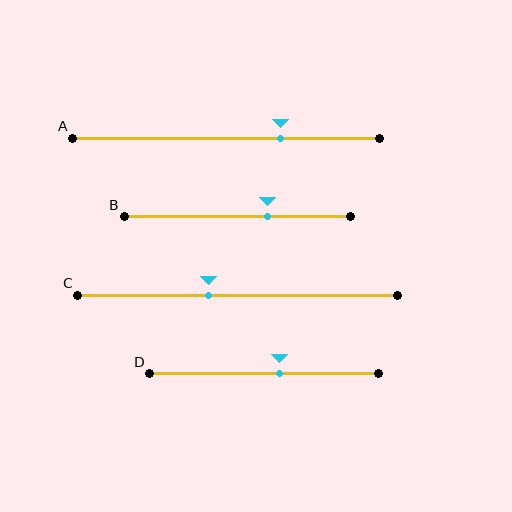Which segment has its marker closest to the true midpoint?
Segment D has its marker closest to the true midpoint.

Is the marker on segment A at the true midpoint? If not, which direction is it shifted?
No, the marker on segment A is shifted to the right by about 18% of the segment length.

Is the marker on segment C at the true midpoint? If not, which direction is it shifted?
No, the marker on segment C is shifted to the left by about 9% of the segment length.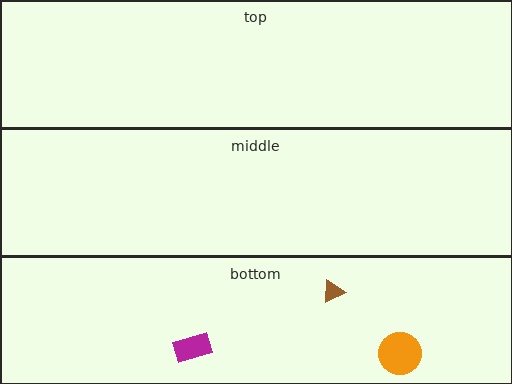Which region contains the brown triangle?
The bottom region.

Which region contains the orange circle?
The bottom region.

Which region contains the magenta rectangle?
The bottom region.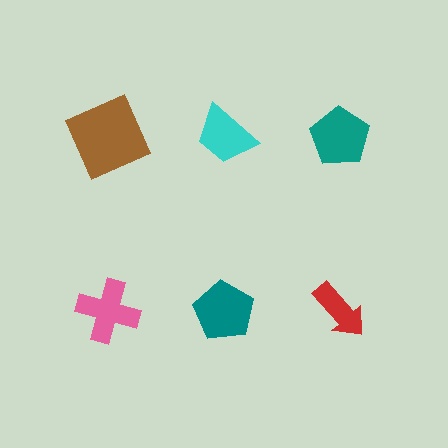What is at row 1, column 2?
A cyan trapezoid.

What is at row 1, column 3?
A teal pentagon.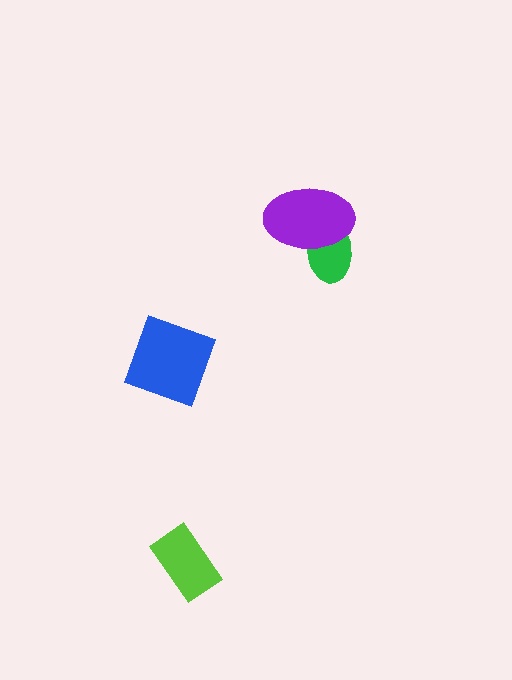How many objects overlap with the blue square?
0 objects overlap with the blue square.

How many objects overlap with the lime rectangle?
0 objects overlap with the lime rectangle.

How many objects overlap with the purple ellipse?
1 object overlaps with the purple ellipse.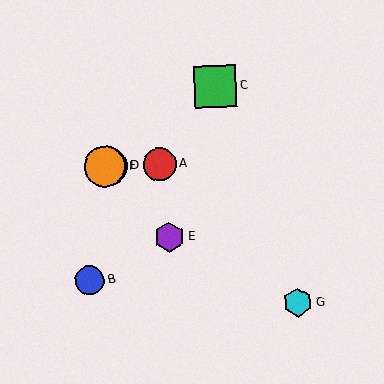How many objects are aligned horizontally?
3 objects (A, D, F) are aligned horizontally.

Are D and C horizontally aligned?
No, D is at y≈167 and C is at y≈86.